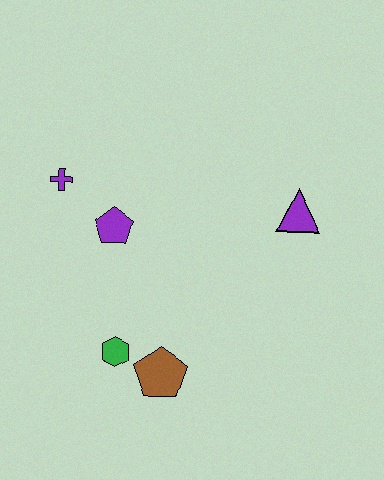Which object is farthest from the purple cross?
The purple triangle is farthest from the purple cross.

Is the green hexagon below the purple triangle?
Yes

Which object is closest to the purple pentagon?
The purple cross is closest to the purple pentagon.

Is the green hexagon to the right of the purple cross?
Yes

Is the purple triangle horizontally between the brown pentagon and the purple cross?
No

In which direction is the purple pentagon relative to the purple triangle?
The purple pentagon is to the left of the purple triangle.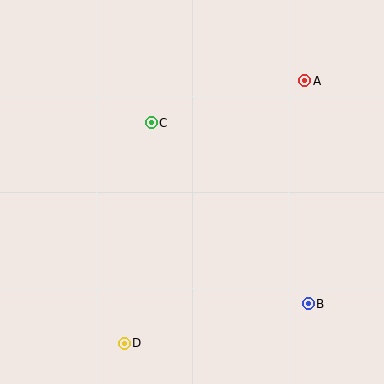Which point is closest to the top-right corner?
Point A is closest to the top-right corner.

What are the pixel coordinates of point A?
Point A is at (305, 81).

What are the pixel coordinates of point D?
Point D is at (124, 343).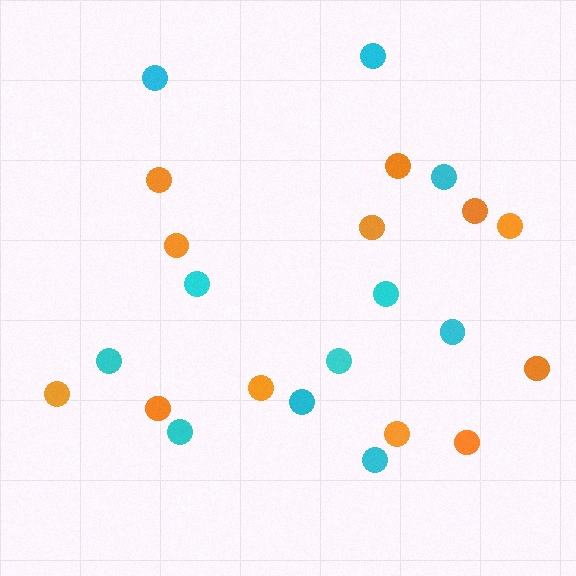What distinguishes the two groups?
There are 2 groups: one group of cyan circles (11) and one group of orange circles (12).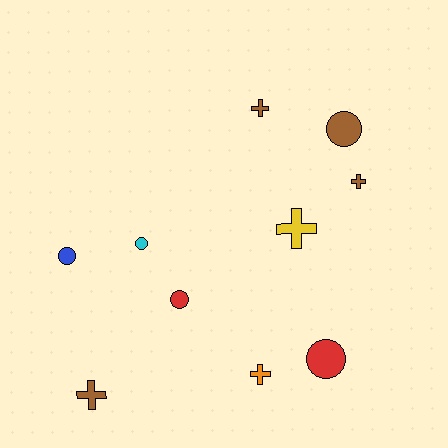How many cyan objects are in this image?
There is 1 cyan object.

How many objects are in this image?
There are 10 objects.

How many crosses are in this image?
There are 5 crosses.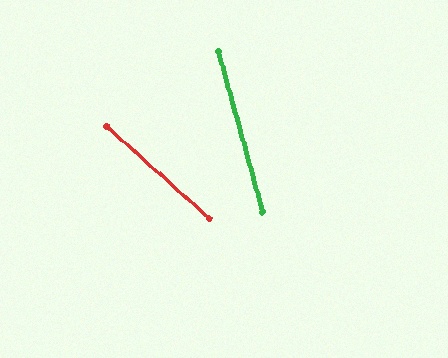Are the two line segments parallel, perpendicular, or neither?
Neither parallel nor perpendicular — they differ by about 32°.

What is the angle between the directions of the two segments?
Approximately 32 degrees.